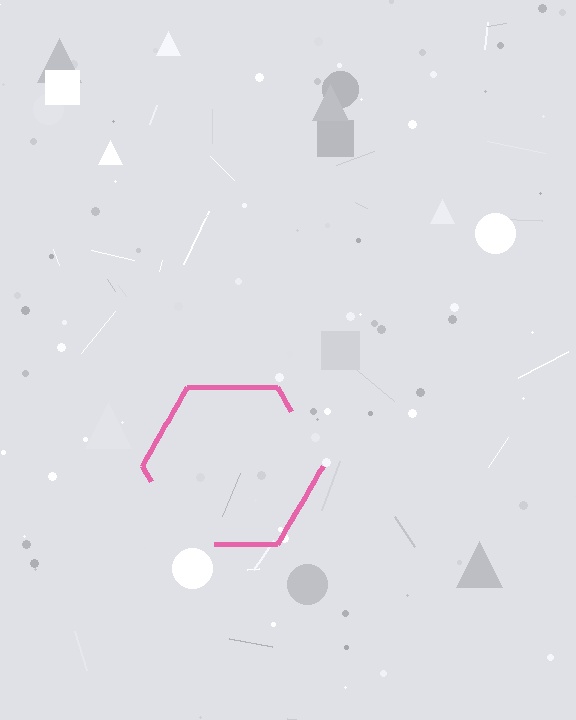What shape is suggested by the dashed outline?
The dashed outline suggests a hexagon.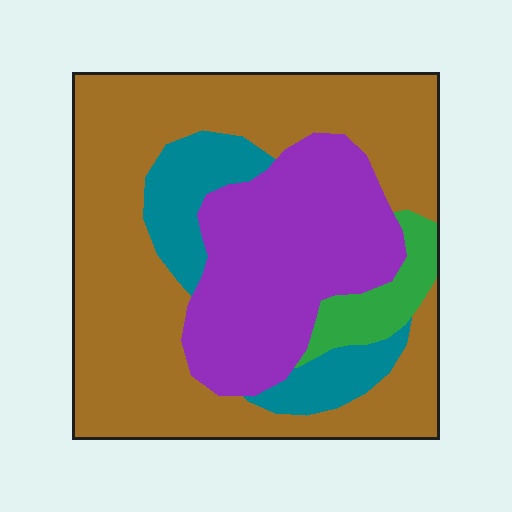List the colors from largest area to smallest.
From largest to smallest: brown, purple, teal, green.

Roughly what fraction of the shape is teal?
Teal takes up less than a sixth of the shape.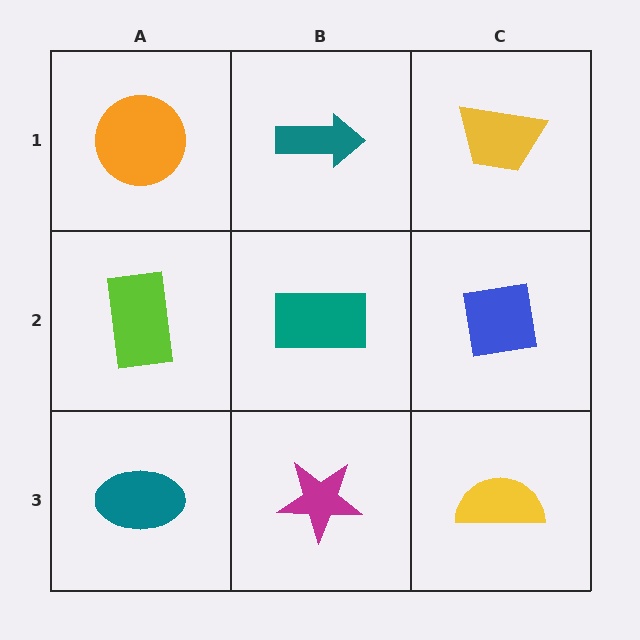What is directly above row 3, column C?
A blue square.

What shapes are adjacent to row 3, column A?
A lime rectangle (row 2, column A), a magenta star (row 3, column B).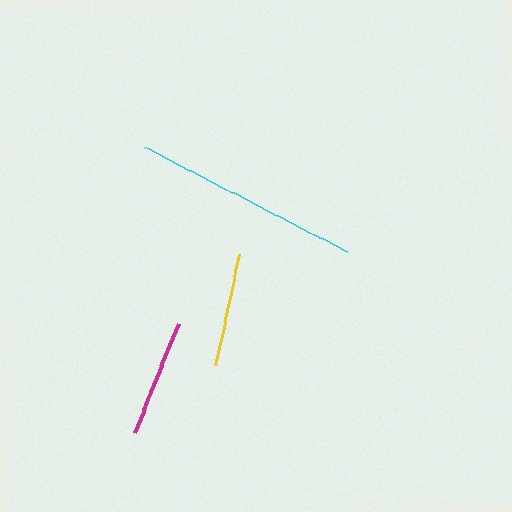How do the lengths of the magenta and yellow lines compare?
The magenta and yellow lines are approximately the same length.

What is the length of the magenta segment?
The magenta segment is approximately 117 pixels long.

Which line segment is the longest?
The cyan line is the longest at approximately 228 pixels.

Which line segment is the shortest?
The yellow line is the shortest at approximately 113 pixels.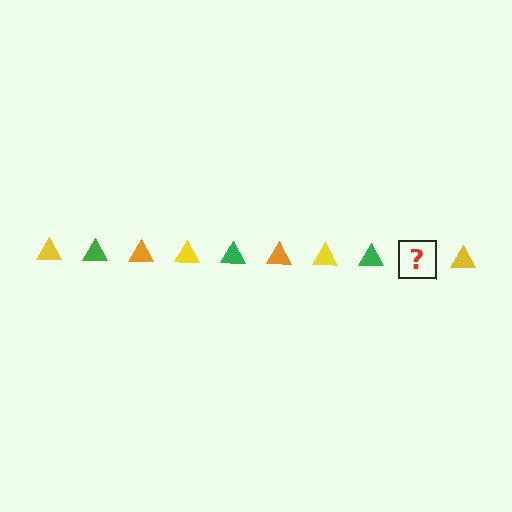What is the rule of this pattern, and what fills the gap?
The rule is that the pattern cycles through yellow, green, orange triangles. The gap should be filled with an orange triangle.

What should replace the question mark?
The question mark should be replaced with an orange triangle.